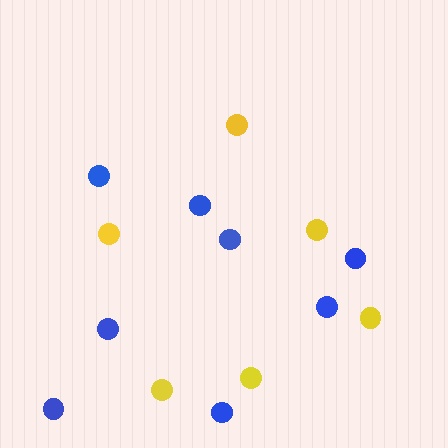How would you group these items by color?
There are 2 groups: one group of yellow circles (6) and one group of blue circles (8).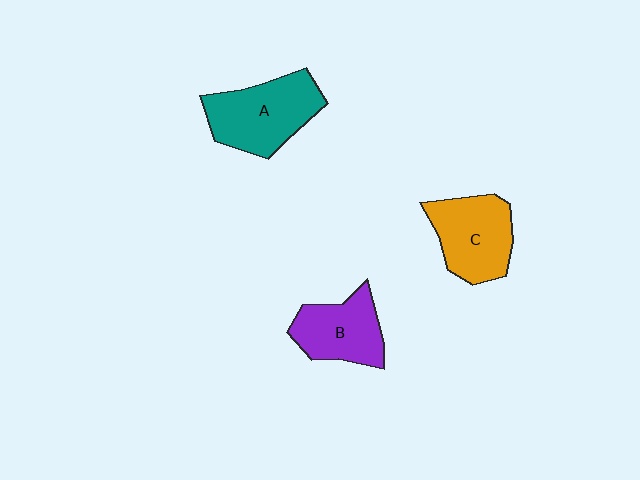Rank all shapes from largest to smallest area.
From largest to smallest: A (teal), C (orange), B (purple).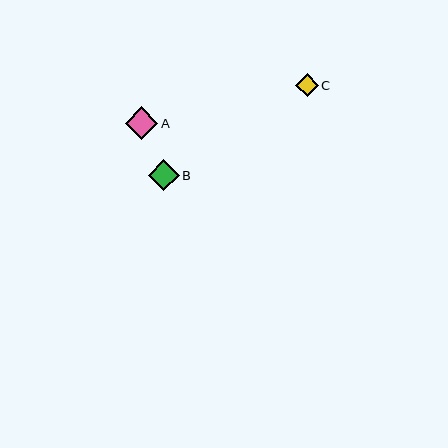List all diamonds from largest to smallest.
From largest to smallest: A, B, C.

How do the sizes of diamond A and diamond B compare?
Diamond A and diamond B are approximately the same size.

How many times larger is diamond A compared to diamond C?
Diamond A is approximately 1.4 times the size of diamond C.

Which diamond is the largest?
Diamond A is the largest with a size of approximately 32 pixels.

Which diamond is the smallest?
Diamond C is the smallest with a size of approximately 22 pixels.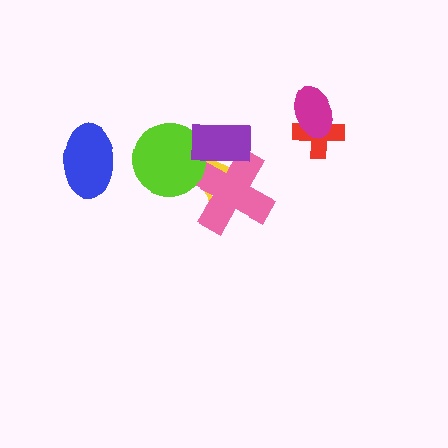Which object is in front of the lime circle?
The purple rectangle is in front of the lime circle.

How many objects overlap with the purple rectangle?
3 objects overlap with the purple rectangle.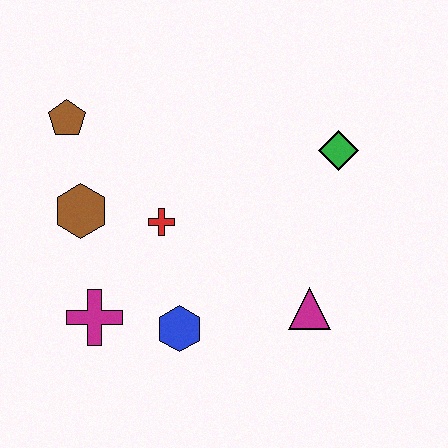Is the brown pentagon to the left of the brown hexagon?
Yes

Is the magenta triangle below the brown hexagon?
Yes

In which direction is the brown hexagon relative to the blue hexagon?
The brown hexagon is above the blue hexagon.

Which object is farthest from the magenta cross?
The green diamond is farthest from the magenta cross.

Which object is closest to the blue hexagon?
The magenta cross is closest to the blue hexagon.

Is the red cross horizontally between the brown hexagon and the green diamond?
Yes